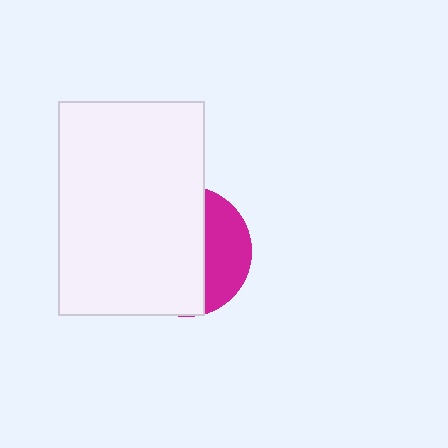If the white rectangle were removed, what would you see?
You would see the complete magenta circle.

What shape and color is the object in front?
The object in front is a white rectangle.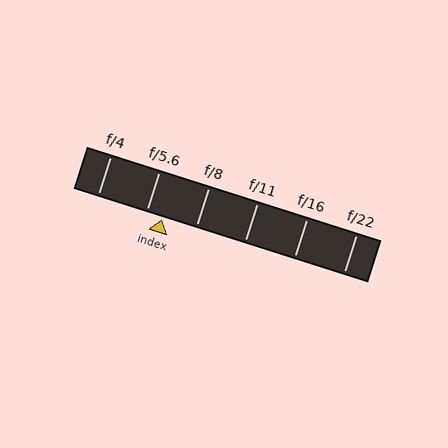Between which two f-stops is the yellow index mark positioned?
The index mark is between f/5.6 and f/8.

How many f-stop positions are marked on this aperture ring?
There are 6 f-stop positions marked.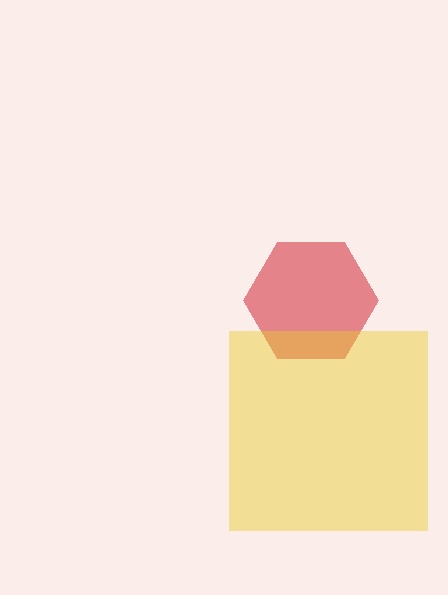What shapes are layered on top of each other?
The layered shapes are: a red hexagon, a yellow square.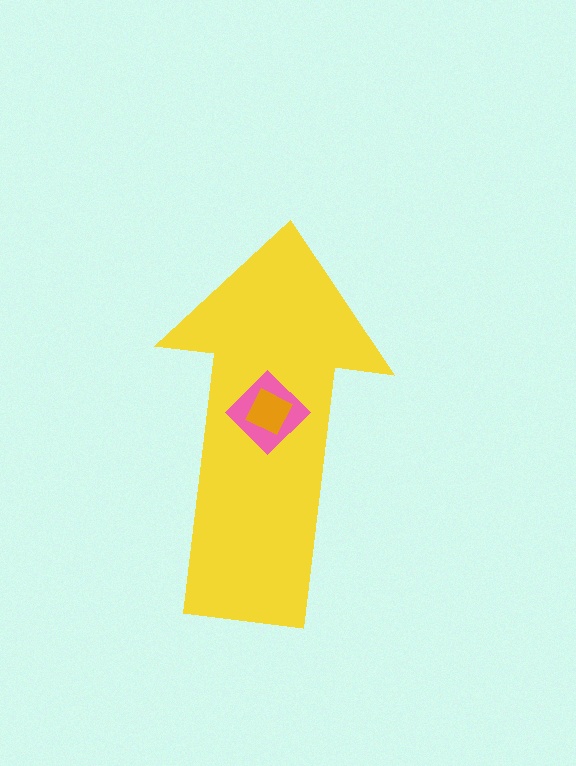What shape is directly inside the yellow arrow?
The pink diamond.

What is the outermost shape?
The yellow arrow.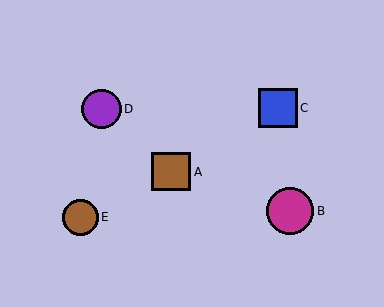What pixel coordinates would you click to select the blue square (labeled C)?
Click at (278, 108) to select the blue square C.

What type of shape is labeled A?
Shape A is a brown square.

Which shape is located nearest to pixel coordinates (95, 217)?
The brown circle (labeled E) at (81, 217) is nearest to that location.